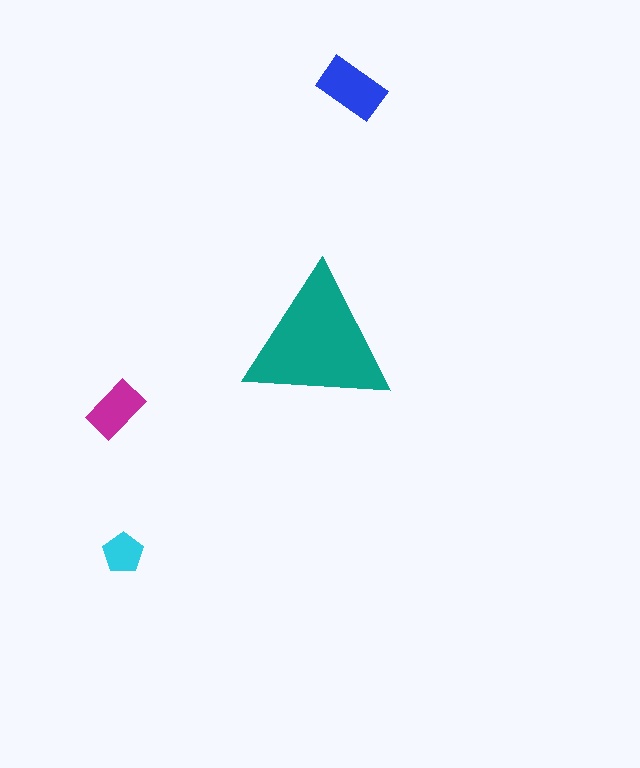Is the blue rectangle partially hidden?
No, the blue rectangle is fully visible.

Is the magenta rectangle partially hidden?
No, the magenta rectangle is fully visible.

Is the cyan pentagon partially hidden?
No, the cyan pentagon is fully visible.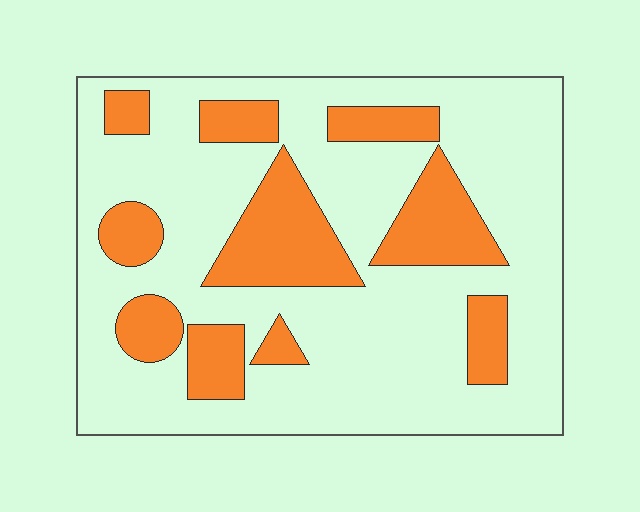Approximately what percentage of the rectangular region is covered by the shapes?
Approximately 25%.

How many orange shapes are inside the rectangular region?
10.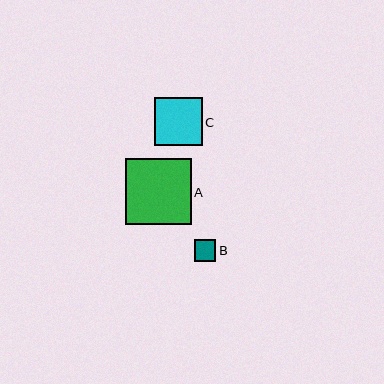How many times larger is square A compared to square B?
Square A is approximately 3.1 times the size of square B.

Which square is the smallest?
Square B is the smallest with a size of approximately 21 pixels.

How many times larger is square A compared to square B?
Square A is approximately 3.1 times the size of square B.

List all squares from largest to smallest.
From largest to smallest: A, C, B.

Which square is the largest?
Square A is the largest with a size of approximately 66 pixels.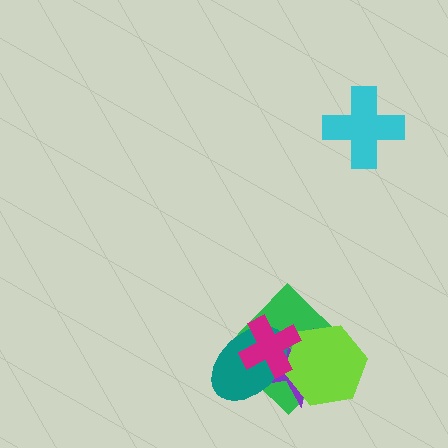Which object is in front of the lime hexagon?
The magenta cross is in front of the lime hexagon.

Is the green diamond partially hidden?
Yes, it is partially covered by another shape.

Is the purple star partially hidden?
Yes, it is partially covered by another shape.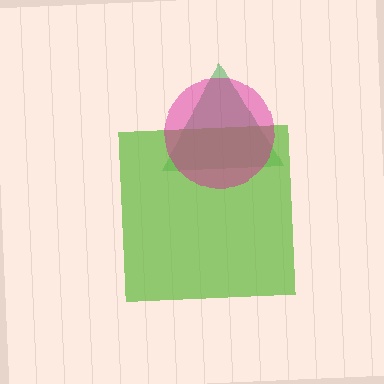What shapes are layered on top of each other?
The layered shapes are: a green triangle, a lime square, a magenta circle.